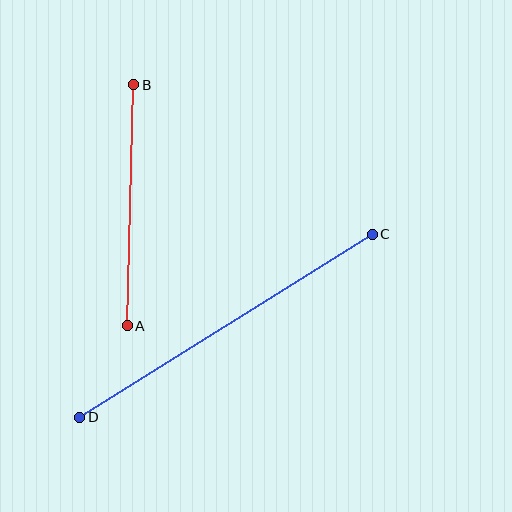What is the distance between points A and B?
The distance is approximately 241 pixels.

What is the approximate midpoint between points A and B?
The midpoint is at approximately (131, 205) pixels.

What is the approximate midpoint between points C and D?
The midpoint is at approximately (226, 326) pixels.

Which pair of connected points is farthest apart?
Points C and D are farthest apart.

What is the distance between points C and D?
The distance is approximately 345 pixels.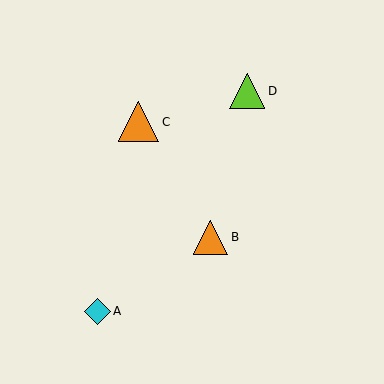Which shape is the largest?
The orange triangle (labeled C) is the largest.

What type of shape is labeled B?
Shape B is an orange triangle.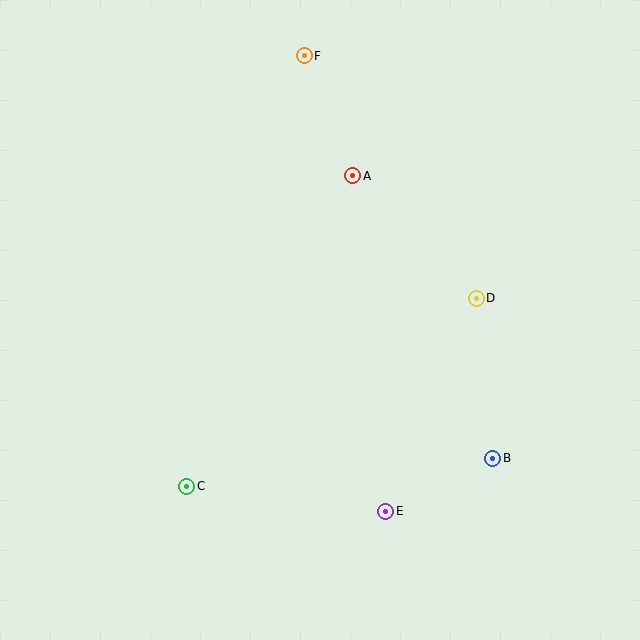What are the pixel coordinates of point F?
Point F is at (304, 56).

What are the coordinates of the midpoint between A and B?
The midpoint between A and B is at (423, 317).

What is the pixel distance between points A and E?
The distance between A and E is 337 pixels.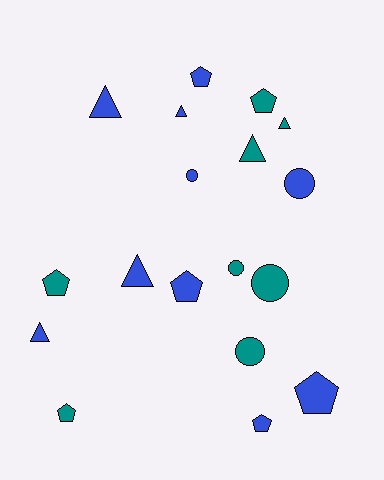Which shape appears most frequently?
Pentagon, with 7 objects.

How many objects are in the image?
There are 18 objects.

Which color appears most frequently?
Blue, with 10 objects.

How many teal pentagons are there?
There are 3 teal pentagons.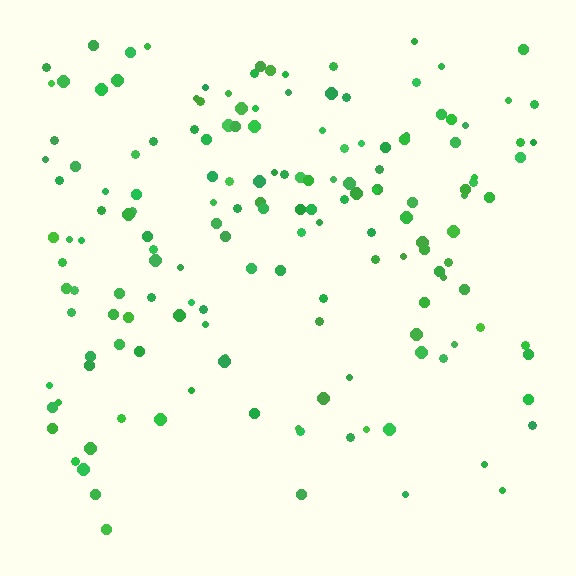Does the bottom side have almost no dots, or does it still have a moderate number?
Still a moderate number, just noticeably fewer than the top.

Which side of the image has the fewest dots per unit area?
The bottom.